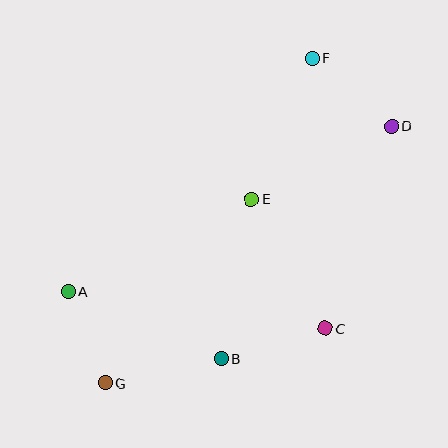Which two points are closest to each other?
Points A and G are closest to each other.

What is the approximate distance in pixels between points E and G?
The distance between E and G is approximately 235 pixels.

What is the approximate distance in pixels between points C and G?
The distance between C and G is approximately 227 pixels.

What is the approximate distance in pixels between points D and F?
The distance between D and F is approximately 105 pixels.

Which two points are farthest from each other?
Points F and G are farthest from each other.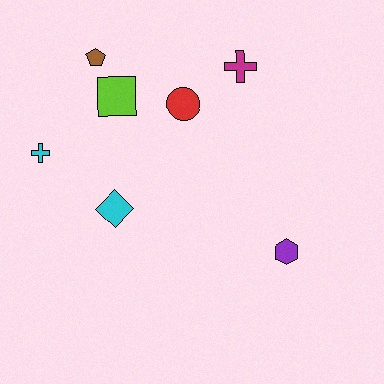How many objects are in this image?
There are 7 objects.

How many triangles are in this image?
There are no triangles.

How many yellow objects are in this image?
There are no yellow objects.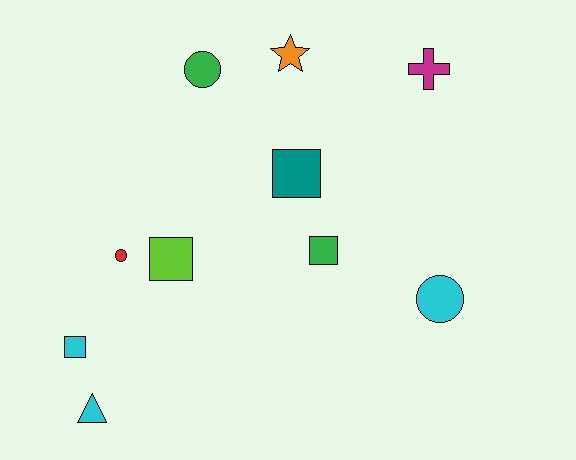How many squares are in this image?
There are 4 squares.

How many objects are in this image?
There are 10 objects.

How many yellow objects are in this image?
There are no yellow objects.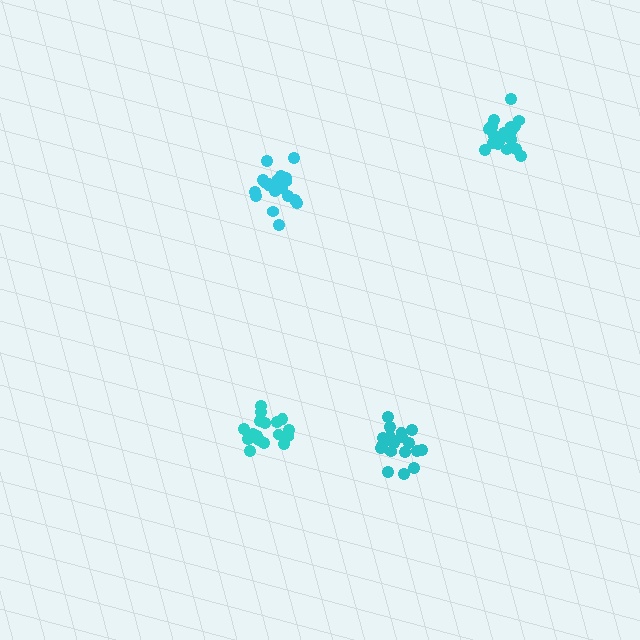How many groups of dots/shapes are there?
There are 4 groups.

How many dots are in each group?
Group 1: 19 dots, Group 2: 21 dots, Group 3: 21 dots, Group 4: 18 dots (79 total).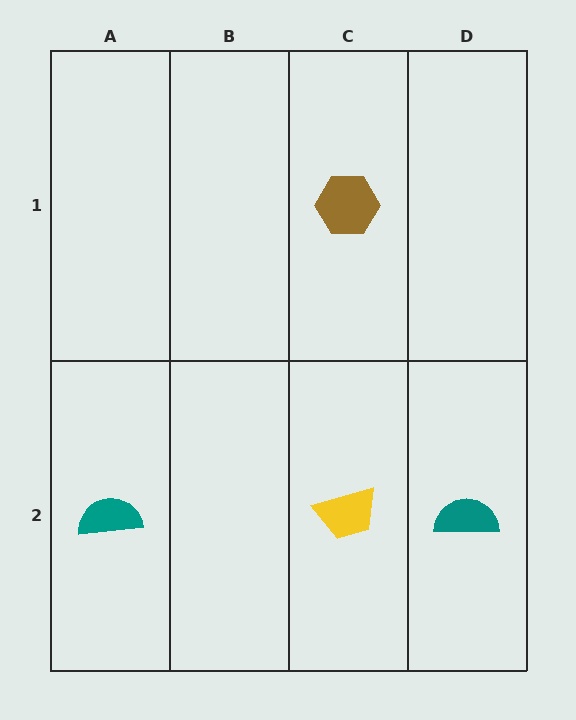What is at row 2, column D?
A teal semicircle.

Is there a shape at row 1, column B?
No, that cell is empty.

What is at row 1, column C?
A brown hexagon.